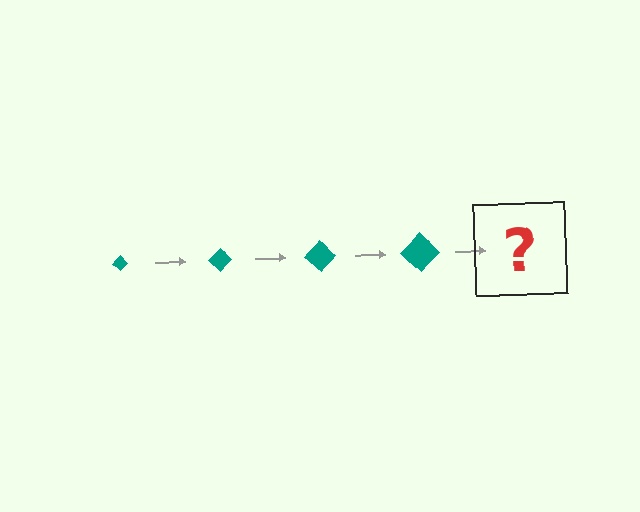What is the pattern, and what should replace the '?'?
The pattern is that the diamond gets progressively larger each step. The '?' should be a teal diamond, larger than the previous one.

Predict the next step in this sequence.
The next step is a teal diamond, larger than the previous one.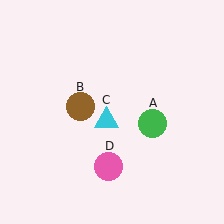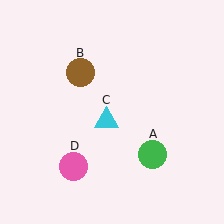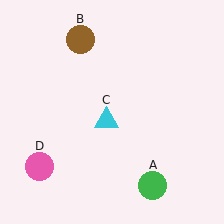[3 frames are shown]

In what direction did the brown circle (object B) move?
The brown circle (object B) moved up.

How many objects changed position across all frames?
3 objects changed position: green circle (object A), brown circle (object B), pink circle (object D).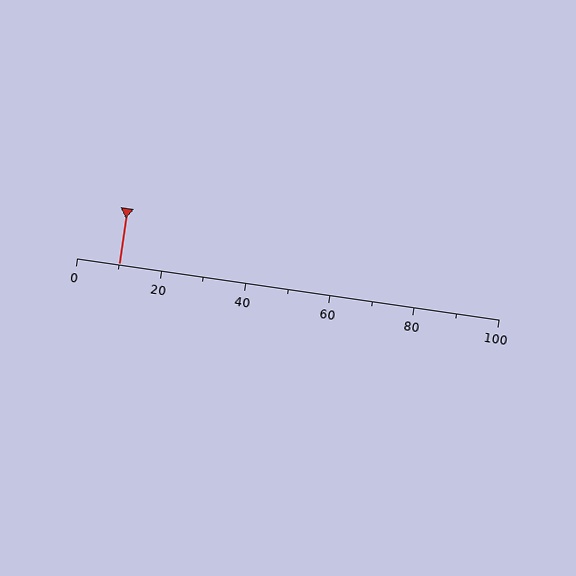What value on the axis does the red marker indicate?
The marker indicates approximately 10.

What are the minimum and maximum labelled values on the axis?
The axis runs from 0 to 100.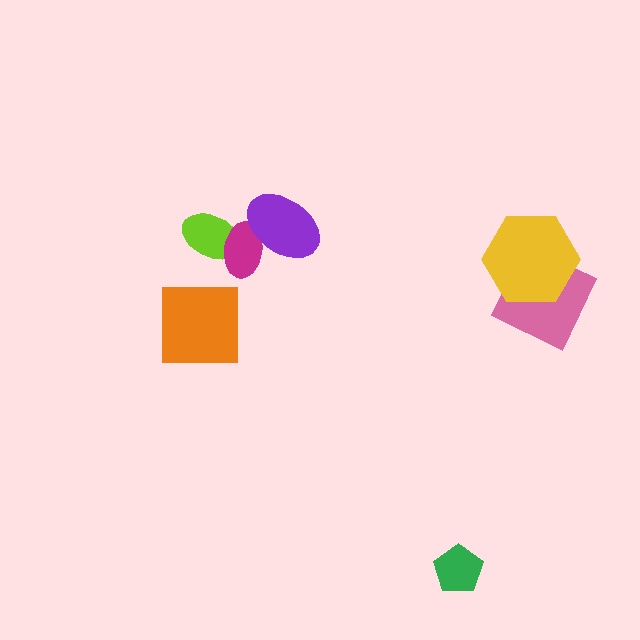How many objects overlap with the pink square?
1 object overlaps with the pink square.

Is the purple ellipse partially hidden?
No, no other shape covers it.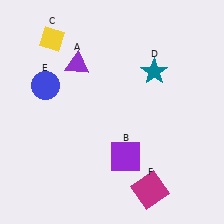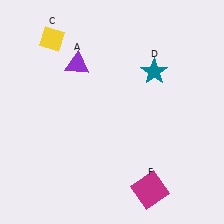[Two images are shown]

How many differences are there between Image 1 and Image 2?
There are 2 differences between the two images.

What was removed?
The blue circle (E), the purple square (B) were removed in Image 2.